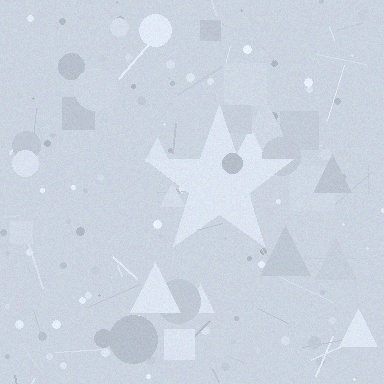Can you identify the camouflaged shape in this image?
The camouflaged shape is a star.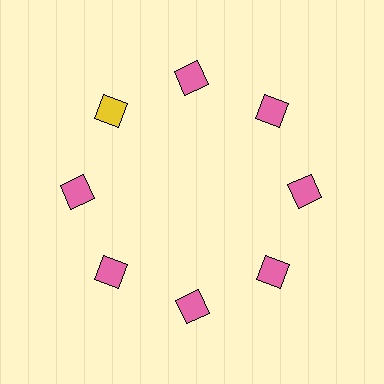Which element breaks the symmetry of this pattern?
The yellow square at roughly the 10 o'clock position breaks the symmetry. All other shapes are pink squares.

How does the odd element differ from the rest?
It has a different color: yellow instead of pink.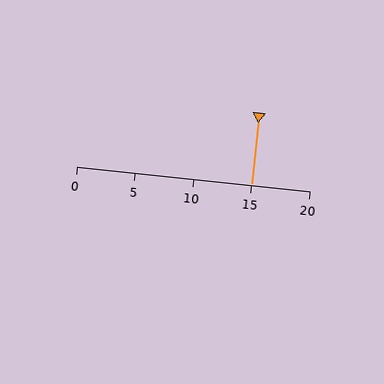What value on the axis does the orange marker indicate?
The marker indicates approximately 15.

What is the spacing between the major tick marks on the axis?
The major ticks are spaced 5 apart.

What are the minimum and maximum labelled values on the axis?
The axis runs from 0 to 20.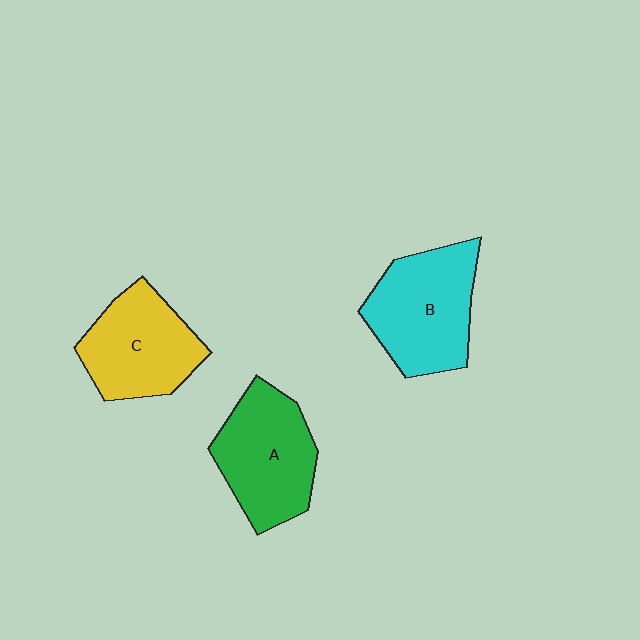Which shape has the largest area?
Shape B (cyan).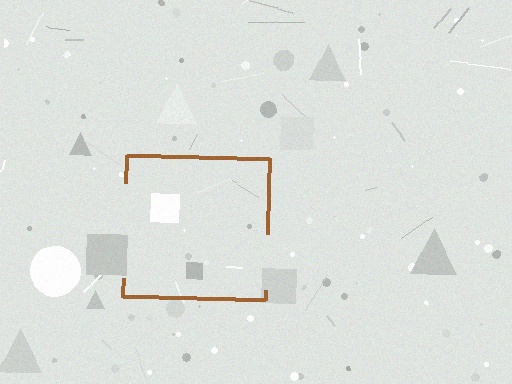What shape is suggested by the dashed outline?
The dashed outline suggests a square.